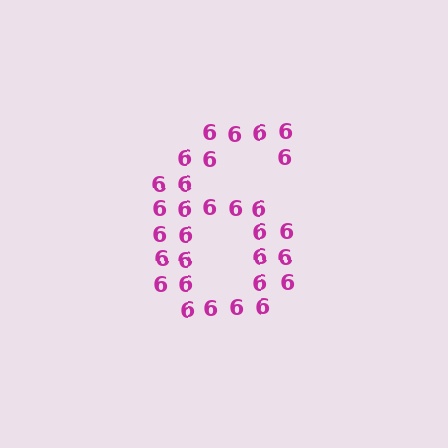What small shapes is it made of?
It is made of small digit 6's.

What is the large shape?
The large shape is the digit 6.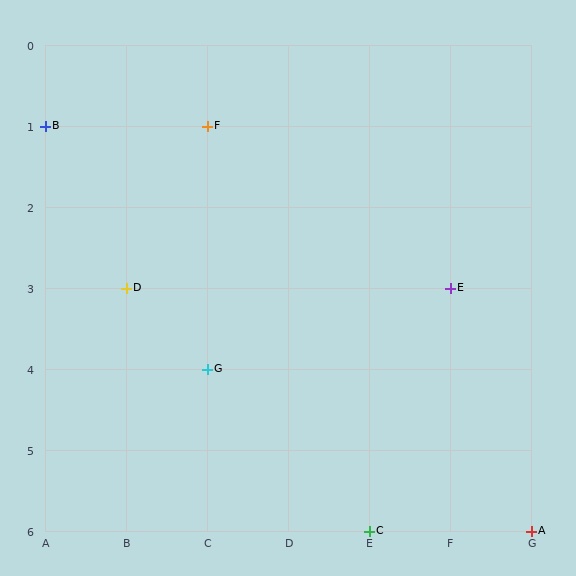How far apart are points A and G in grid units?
Points A and G are 4 columns and 2 rows apart (about 4.5 grid units diagonally).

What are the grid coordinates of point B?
Point B is at grid coordinates (A, 1).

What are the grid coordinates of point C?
Point C is at grid coordinates (E, 6).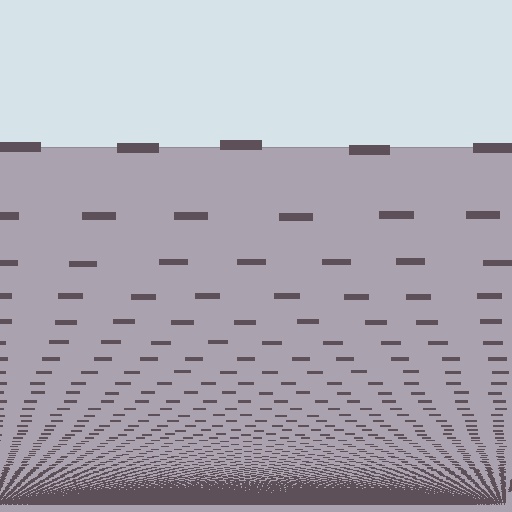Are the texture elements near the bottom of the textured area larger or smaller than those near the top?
Smaller. The gradient is inverted — elements near the bottom are smaller and denser.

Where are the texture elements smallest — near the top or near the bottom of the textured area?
Near the bottom.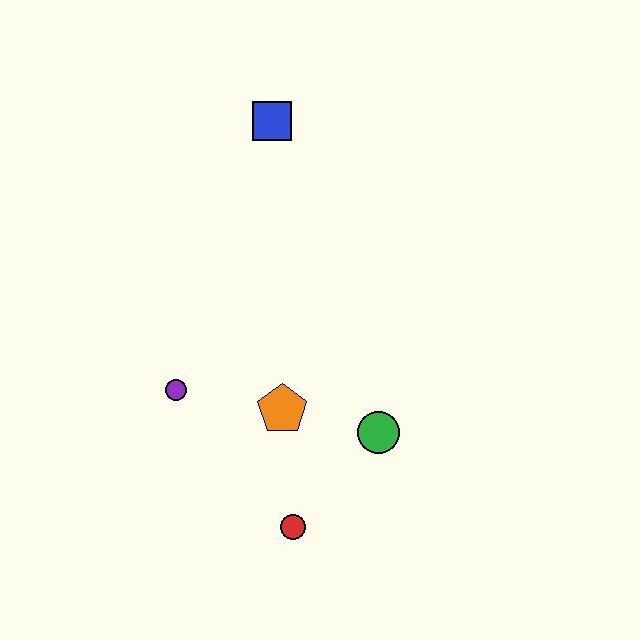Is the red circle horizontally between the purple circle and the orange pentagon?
No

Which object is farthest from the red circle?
The blue square is farthest from the red circle.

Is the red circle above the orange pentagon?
No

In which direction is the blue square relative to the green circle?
The blue square is above the green circle.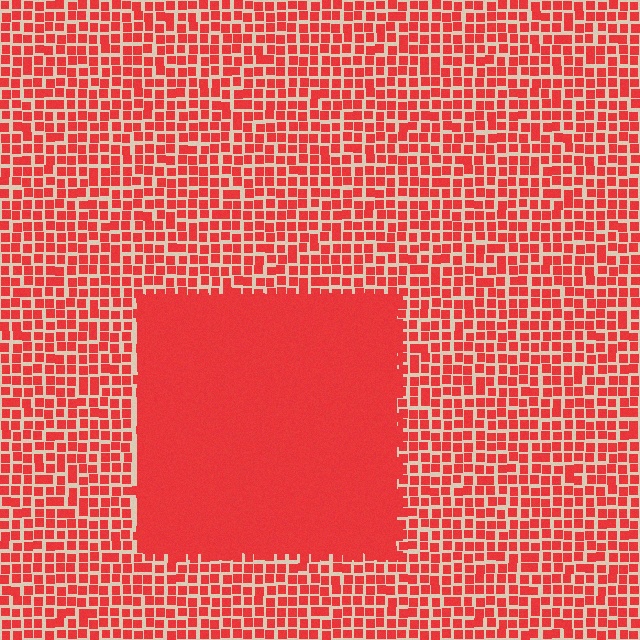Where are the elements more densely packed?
The elements are more densely packed inside the rectangle boundary.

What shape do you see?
I see a rectangle.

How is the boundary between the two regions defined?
The boundary is defined by a change in element density (approximately 3.1x ratio). All elements are the same color, size, and shape.